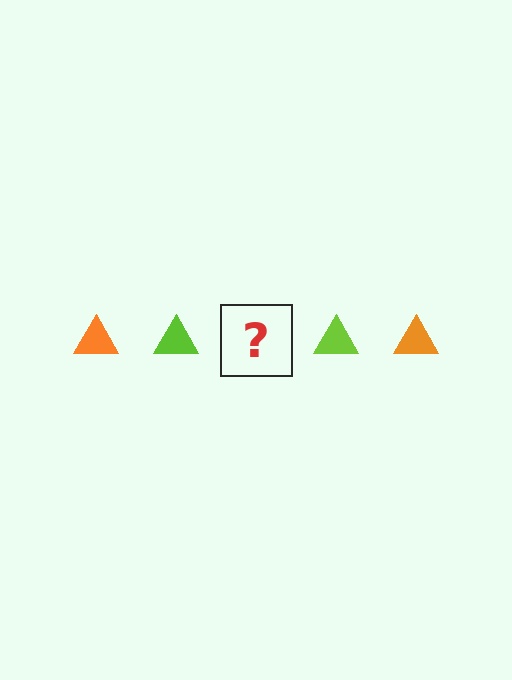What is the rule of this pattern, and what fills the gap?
The rule is that the pattern cycles through orange, lime triangles. The gap should be filled with an orange triangle.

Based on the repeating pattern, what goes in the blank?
The blank should be an orange triangle.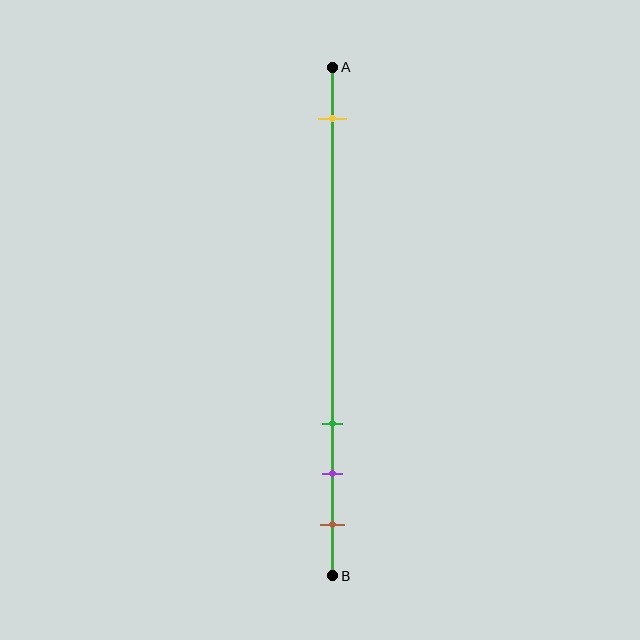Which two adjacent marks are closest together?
The purple and brown marks are the closest adjacent pair.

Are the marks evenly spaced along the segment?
No, the marks are not evenly spaced.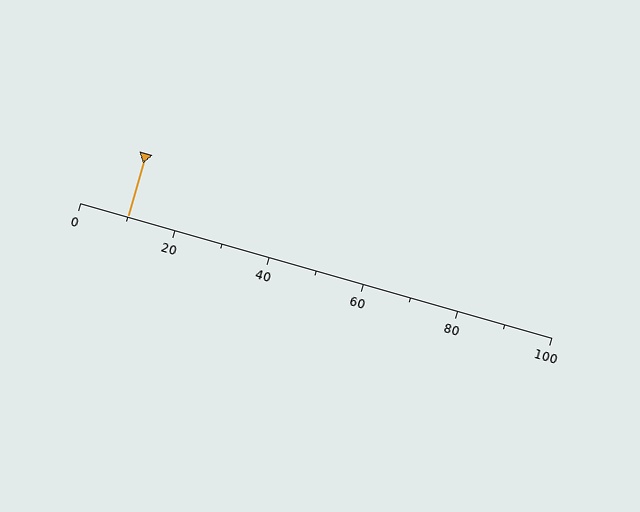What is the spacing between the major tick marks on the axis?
The major ticks are spaced 20 apart.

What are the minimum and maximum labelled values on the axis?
The axis runs from 0 to 100.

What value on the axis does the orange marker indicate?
The marker indicates approximately 10.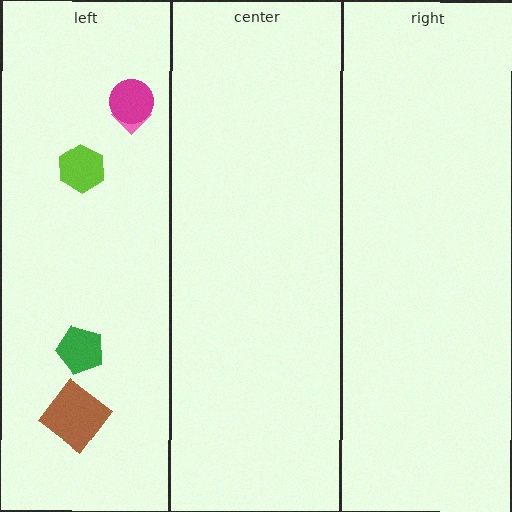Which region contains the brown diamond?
The left region.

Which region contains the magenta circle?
The left region.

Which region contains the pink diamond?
The left region.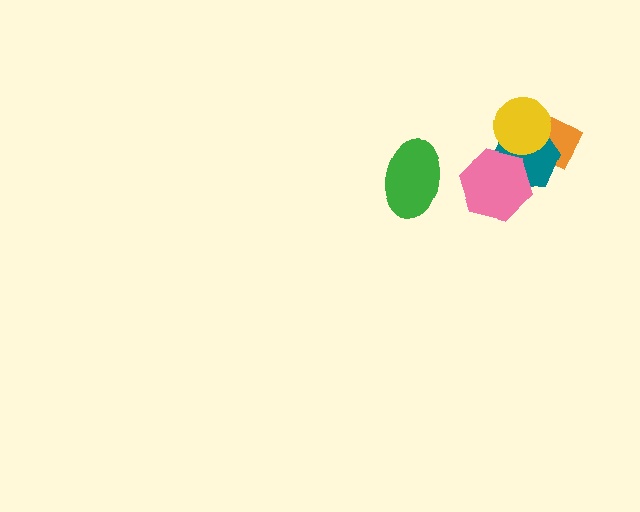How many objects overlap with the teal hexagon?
3 objects overlap with the teal hexagon.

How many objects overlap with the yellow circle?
2 objects overlap with the yellow circle.